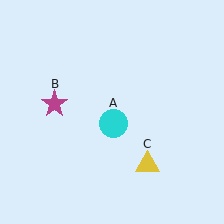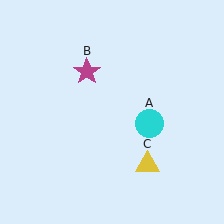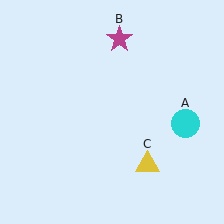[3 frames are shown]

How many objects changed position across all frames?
2 objects changed position: cyan circle (object A), magenta star (object B).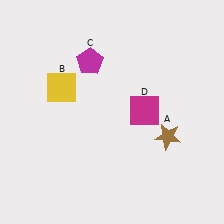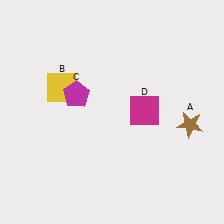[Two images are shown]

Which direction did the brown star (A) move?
The brown star (A) moved right.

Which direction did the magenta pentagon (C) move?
The magenta pentagon (C) moved down.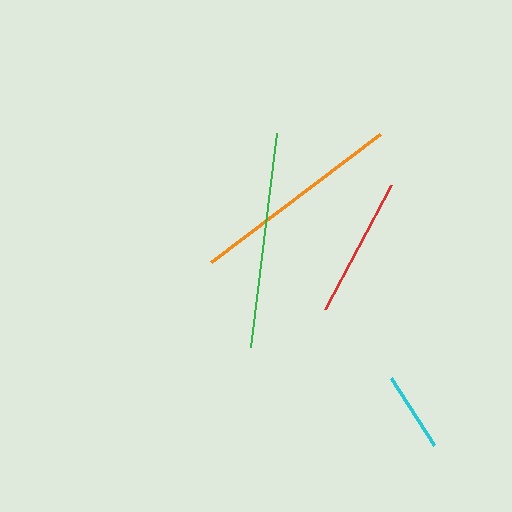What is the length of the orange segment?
The orange segment is approximately 211 pixels long.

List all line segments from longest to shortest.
From longest to shortest: green, orange, red, cyan.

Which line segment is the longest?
The green line is the longest at approximately 216 pixels.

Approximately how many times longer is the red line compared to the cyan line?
The red line is approximately 1.8 times the length of the cyan line.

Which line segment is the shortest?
The cyan line is the shortest at approximately 79 pixels.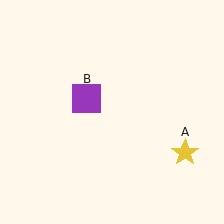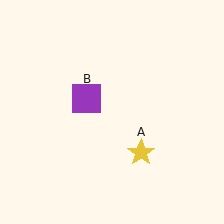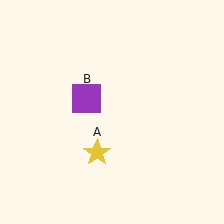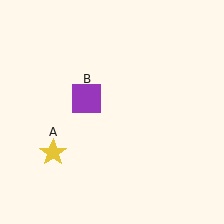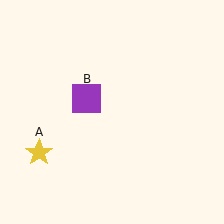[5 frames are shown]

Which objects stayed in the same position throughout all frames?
Purple square (object B) remained stationary.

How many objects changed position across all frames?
1 object changed position: yellow star (object A).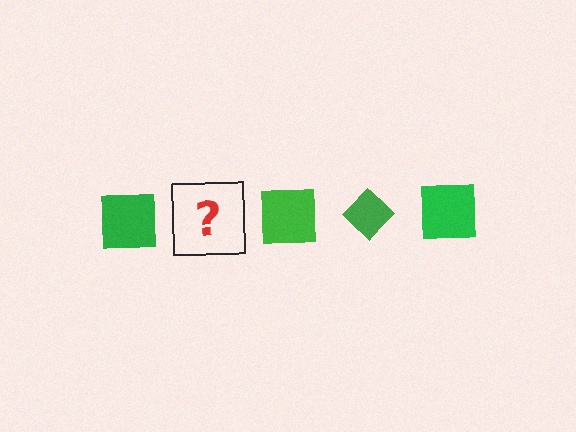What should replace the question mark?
The question mark should be replaced with a green diamond.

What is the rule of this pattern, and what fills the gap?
The rule is that the pattern cycles through square, diamond shapes in green. The gap should be filled with a green diamond.